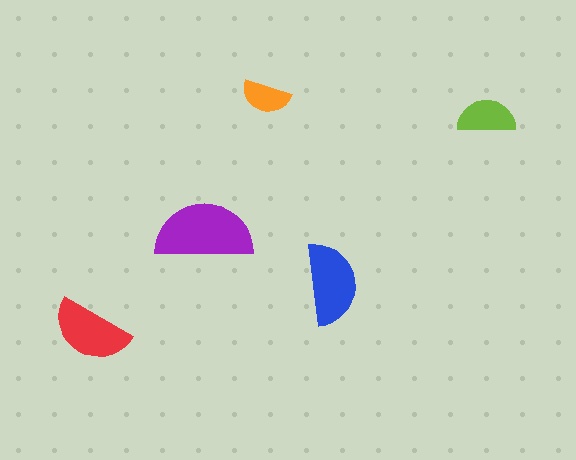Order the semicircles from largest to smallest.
the purple one, the blue one, the red one, the lime one, the orange one.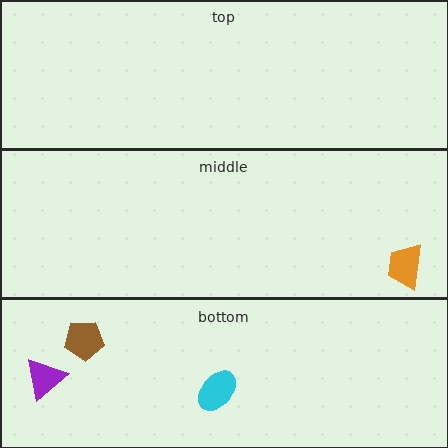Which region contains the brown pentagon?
The bottom region.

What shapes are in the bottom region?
The brown pentagon, the purple triangle, the cyan ellipse.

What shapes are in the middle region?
The orange trapezoid.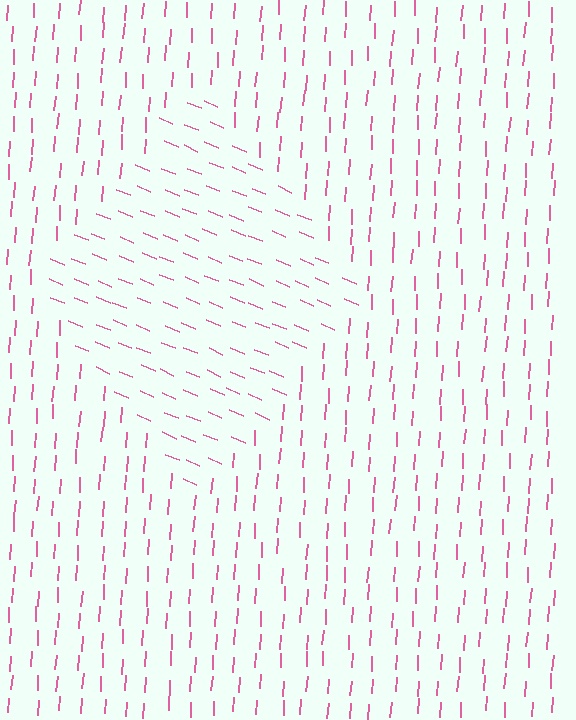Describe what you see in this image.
The image is filled with small pink line segments. A diamond region in the image has lines oriented differently from the surrounding lines, creating a visible texture boundary.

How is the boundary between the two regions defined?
The boundary is defined purely by a change in line orientation (approximately 71 degrees difference). All lines are the same color and thickness.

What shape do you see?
I see a diamond.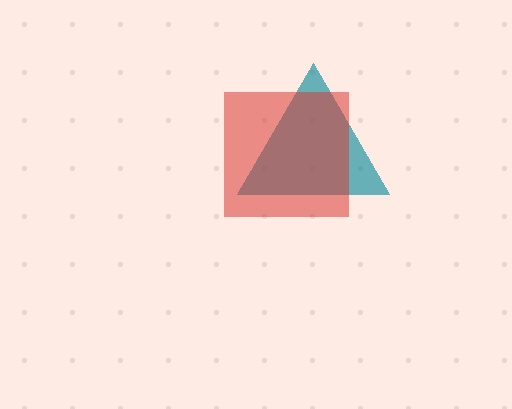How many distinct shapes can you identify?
There are 2 distinct shapes: a teal triangle, a red square.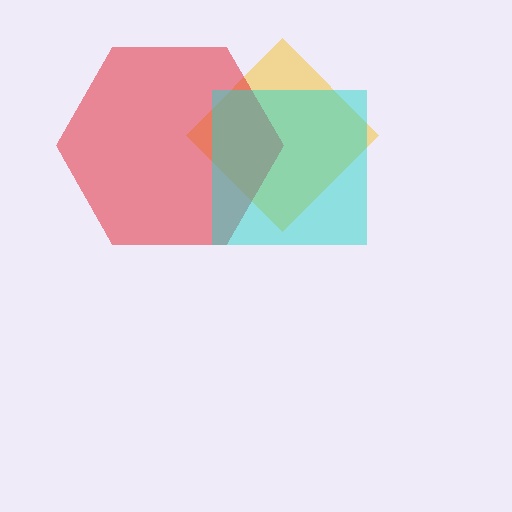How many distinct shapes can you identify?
There are 3 distinct shapes: a yellow diamond, a red hexagon, a cyan square.